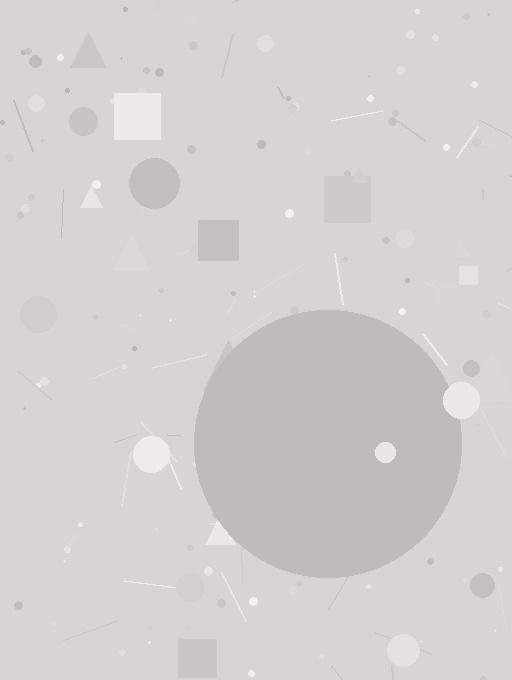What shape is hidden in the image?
A circle is hidden in the image.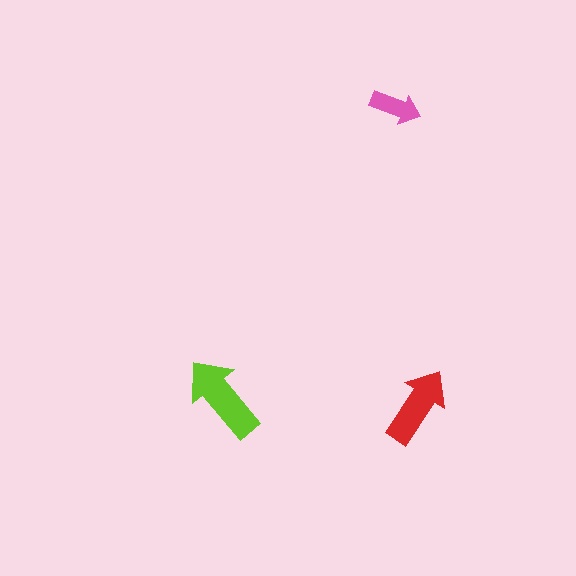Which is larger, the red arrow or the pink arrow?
The red one.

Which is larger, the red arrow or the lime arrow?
The lime one.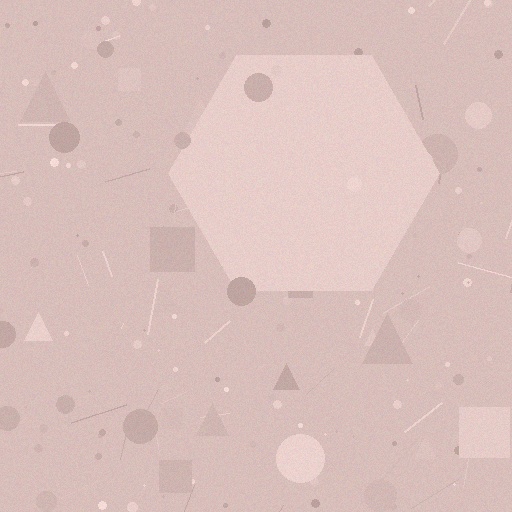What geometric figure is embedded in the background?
A hexagon is embedded in the background.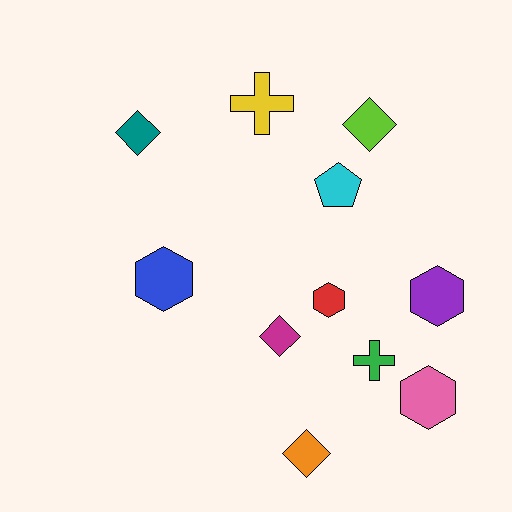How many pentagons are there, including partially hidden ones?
There is 1 pentagon.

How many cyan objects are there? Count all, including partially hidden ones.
There is 1 cyan object.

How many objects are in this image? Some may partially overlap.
There are 11 objects.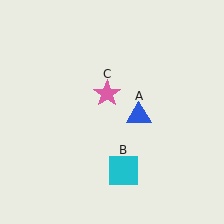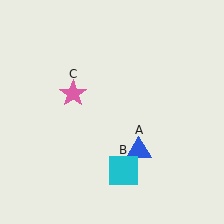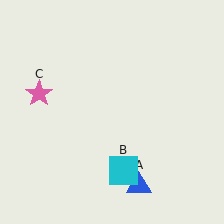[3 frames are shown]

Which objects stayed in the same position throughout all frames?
Cyan square (object B) remained stationary.